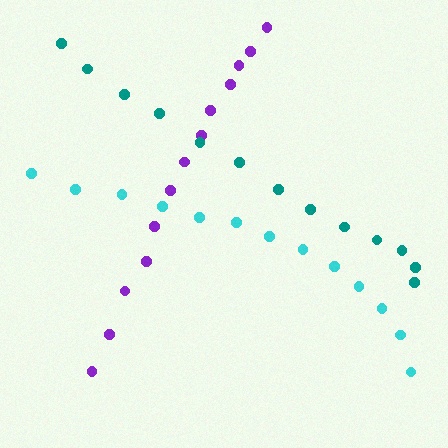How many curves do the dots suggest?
There are 3 distinct paths.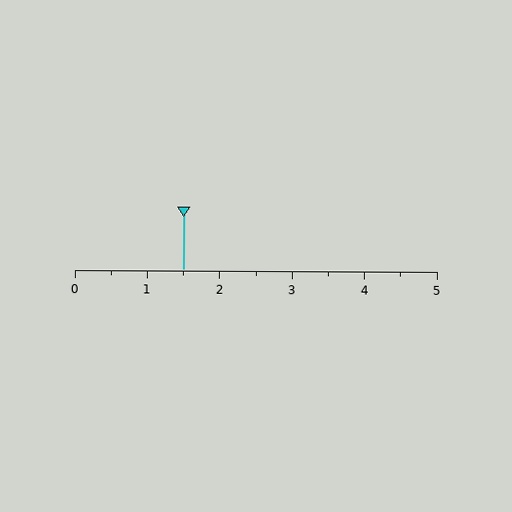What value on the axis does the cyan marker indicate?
The marker indicates approximately 1.5.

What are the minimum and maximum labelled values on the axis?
The axis runs from 0 to 5.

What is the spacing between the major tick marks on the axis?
The major ticks are spaced 1 apart.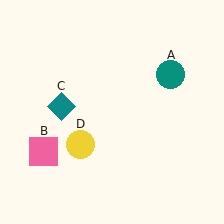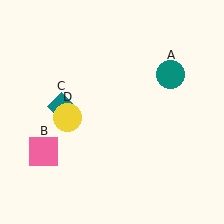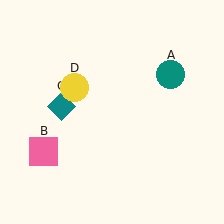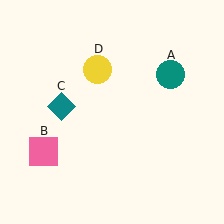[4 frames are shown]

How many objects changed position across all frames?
1 object changed position: yellow circle (object D).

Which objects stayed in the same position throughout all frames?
Teal circle (object A) and pink square (object B) and teal diamond (object C) remained stationary.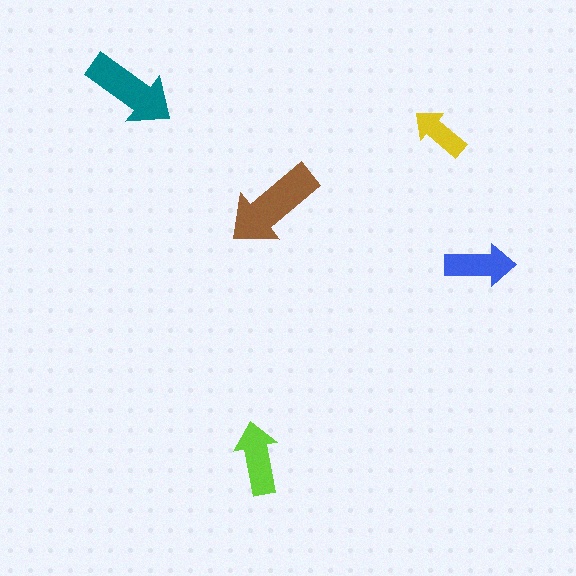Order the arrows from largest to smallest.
the brown one, the teal one, the lime one, the blue one, the yellow one.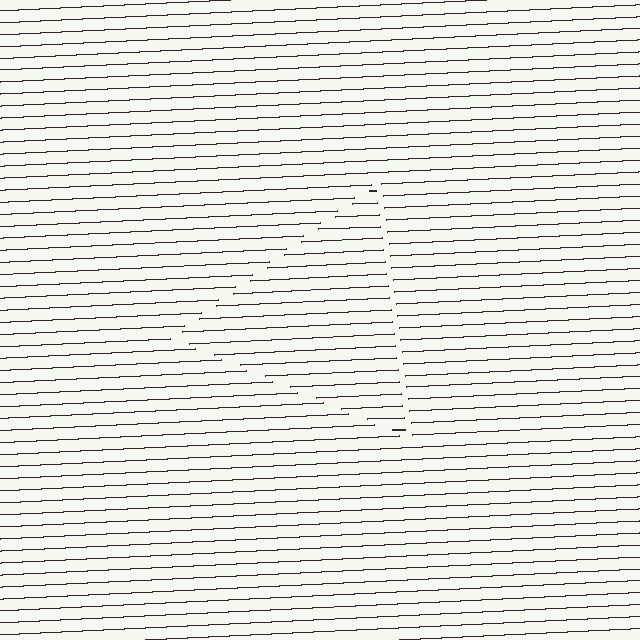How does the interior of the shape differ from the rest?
The interior of the shape contains the same grating, shifted by half a period — the contour is defined by the phase discontinuity where line-ends from the inner and outer gratings abut.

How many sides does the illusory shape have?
3 sides — the line-ends trace a triangle.